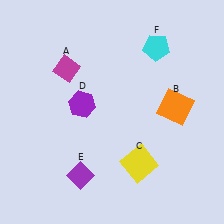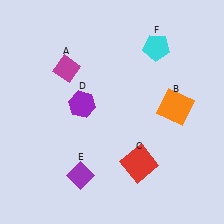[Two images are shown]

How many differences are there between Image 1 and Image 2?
There is 1 difference between the two images.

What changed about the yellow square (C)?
In Image 1, C is yellow. In Image 2, it changed to red.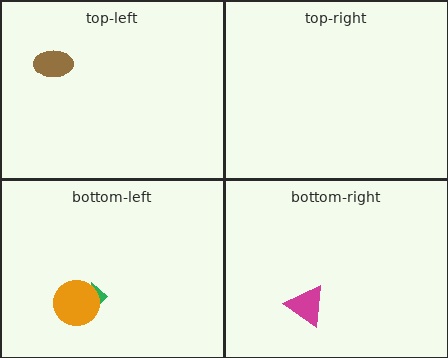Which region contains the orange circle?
The bottom-left region.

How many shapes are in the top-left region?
1.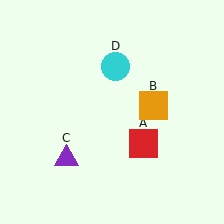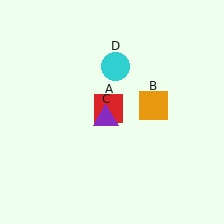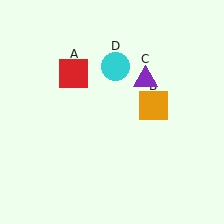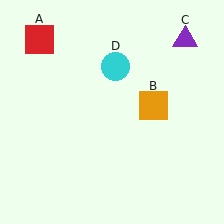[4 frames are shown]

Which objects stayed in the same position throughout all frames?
Orange square (object B) and cyan circle (object D) remained stationary.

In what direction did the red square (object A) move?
The red square (object A) moved up and to the left.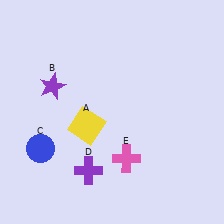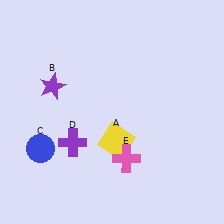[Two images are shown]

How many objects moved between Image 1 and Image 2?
2 objects moved between the two images.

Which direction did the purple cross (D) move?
The purple cross (D) moved up.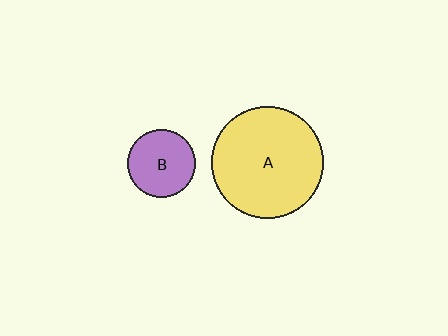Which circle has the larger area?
Circle A (yellow).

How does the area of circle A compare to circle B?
Approximately 2.7 times.